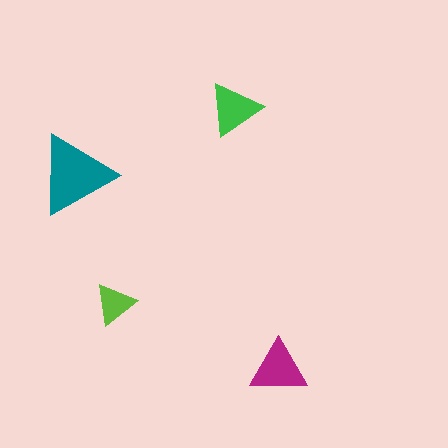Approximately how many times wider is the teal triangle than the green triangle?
About 1.5 times wider.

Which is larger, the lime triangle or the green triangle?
The green one.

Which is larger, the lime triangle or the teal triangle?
The teal one.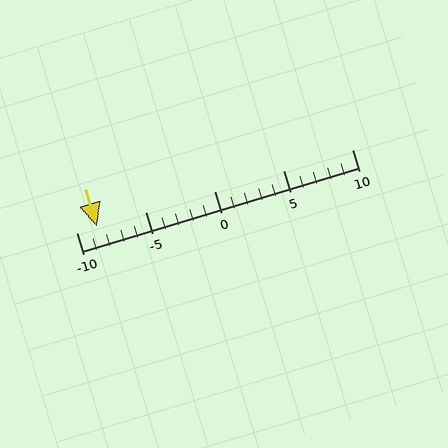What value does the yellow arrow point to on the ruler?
The yellow arrow points to approximately -8.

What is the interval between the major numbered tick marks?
The major tick marks are spaced 5 units apart.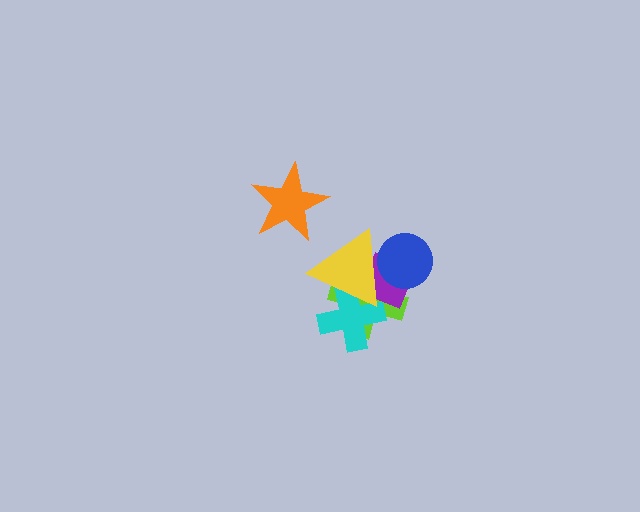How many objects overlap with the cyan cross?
3 objects overlap with the cyan cross.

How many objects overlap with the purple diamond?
4 objects overlap with the purple diamond.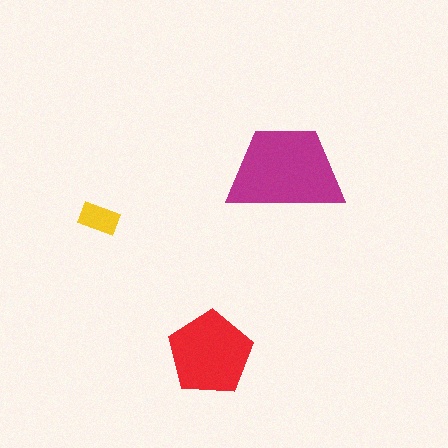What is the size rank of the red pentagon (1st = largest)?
2nd.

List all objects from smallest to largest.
The yellow rectangle, the red pentagon, the magenta trapezoid.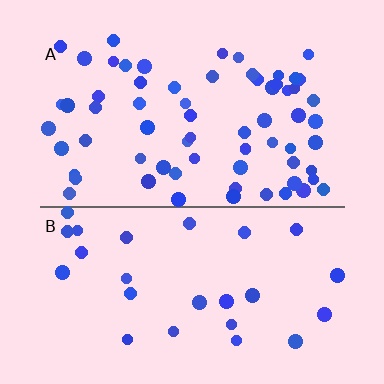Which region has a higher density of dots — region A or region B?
A (the top).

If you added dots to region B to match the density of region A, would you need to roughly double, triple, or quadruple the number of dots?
Approximately triple.